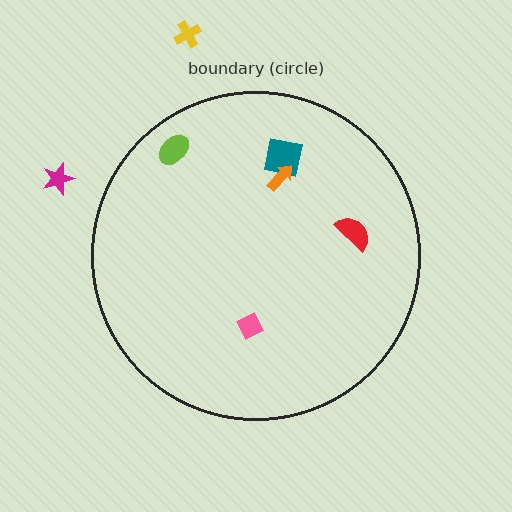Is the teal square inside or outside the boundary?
Inside.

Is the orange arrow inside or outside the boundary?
Inside.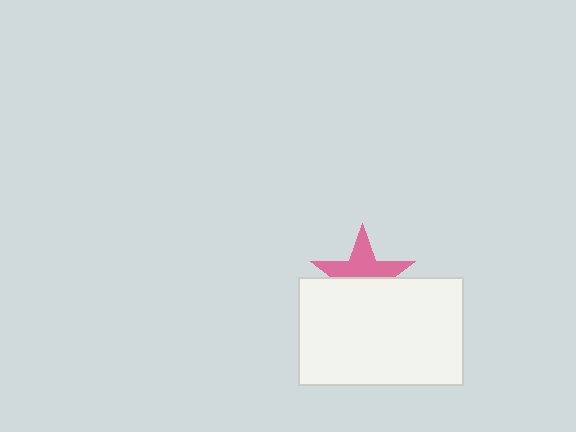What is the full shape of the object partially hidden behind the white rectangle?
The partially hidden object is a pink star.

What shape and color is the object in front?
The object in front is a white rectangle.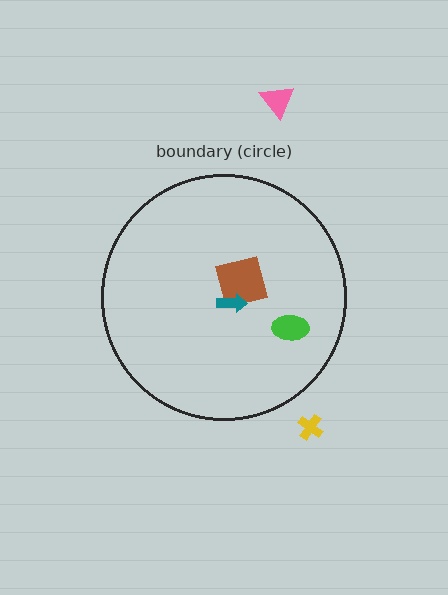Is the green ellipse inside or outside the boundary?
Inside.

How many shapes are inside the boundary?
3 inside, 2 outside.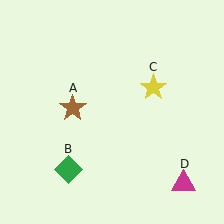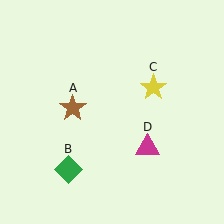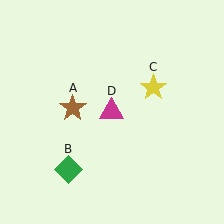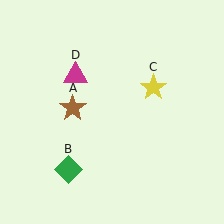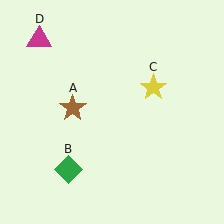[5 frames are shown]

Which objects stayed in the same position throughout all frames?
Brown star (object A) and green diamond (object B) and yellow star (object C) remained stationary.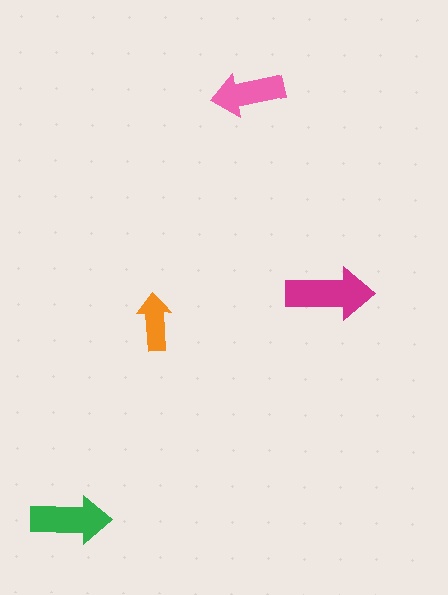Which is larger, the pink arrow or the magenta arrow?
The magenta one.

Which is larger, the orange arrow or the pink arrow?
The pink one.